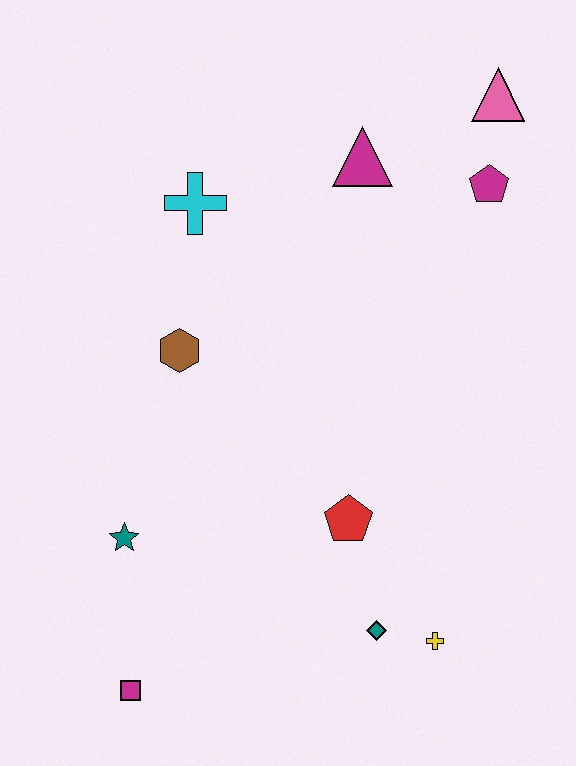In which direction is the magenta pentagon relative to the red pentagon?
The magenta pentagon is above the red pentagon.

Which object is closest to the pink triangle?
The magenta pentagon is closest to the pink triangle.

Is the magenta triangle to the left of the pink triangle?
Yes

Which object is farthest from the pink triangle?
The magenta square is farthest from the pink triangle.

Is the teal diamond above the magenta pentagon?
No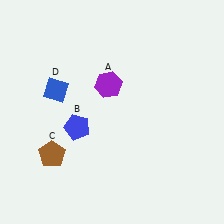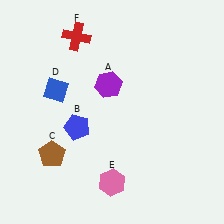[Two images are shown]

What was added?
A pink hexagon (E), a red cross (F) were added in Image 2.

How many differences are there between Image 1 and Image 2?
There are 2 differences between the two images.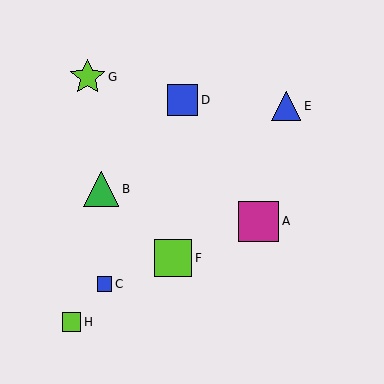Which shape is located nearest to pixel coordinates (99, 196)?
The green triangle (labeled B) at (101, 189) is nearest to that location.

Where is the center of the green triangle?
The center of the green triangle is at (101, 189).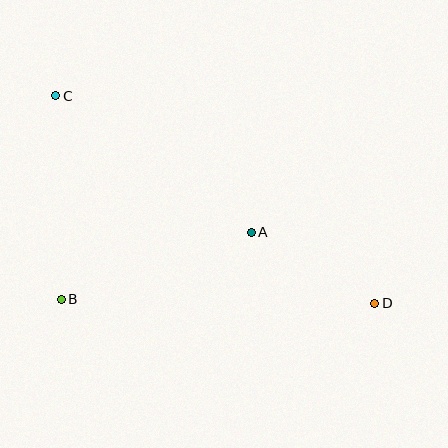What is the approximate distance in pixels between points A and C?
The distance between A and C is approximately 238 pixels.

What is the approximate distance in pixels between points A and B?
The distance between A and B is approximately 201 pixels.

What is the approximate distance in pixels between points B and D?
The distance between B and D is approximately 314 pixels.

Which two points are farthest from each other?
Points C and D are farthest from each other.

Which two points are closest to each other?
Points A and D are closest to each other.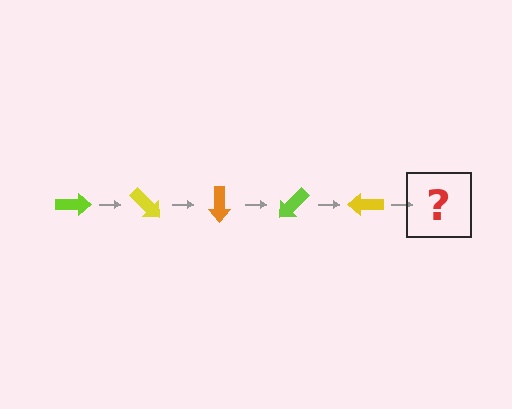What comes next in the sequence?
The next element should be an orange arrow, rotated 225 degrees from the start.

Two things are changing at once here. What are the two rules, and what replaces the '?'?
The two rules are that it rotates 45 degrees each step and the color cycles through lime, yellow, and orange. The '?' should be an orange arrow, rotated 225 degrees from the start.